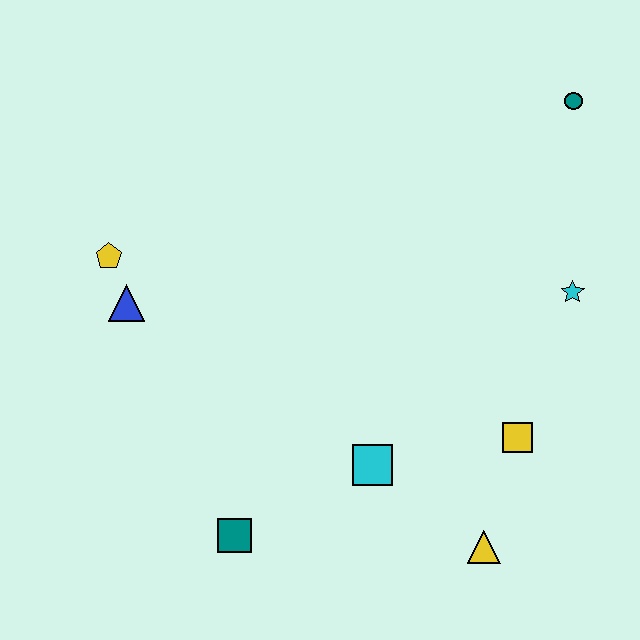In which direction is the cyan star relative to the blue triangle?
The cyan star is to the right of the blue triangle.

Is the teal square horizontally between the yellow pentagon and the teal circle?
Yes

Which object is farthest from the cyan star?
The yellow pentagon is farthest from the cyan star.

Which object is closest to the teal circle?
The cyan star is closest to the teal circle.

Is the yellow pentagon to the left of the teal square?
Yes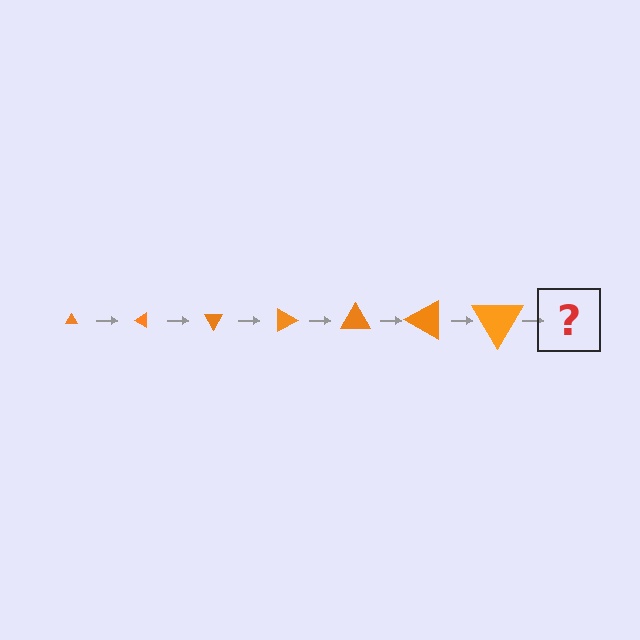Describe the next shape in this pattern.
It should be a triangle, larger than the previous one and rotated 210 degrees from the start.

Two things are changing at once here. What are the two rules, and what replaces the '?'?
The two rules are that the triangle grows larger each step and it rotates 30 degrees each step. The '?' should be a triangle, larger than the previous one and rotated 210 degrees from the start.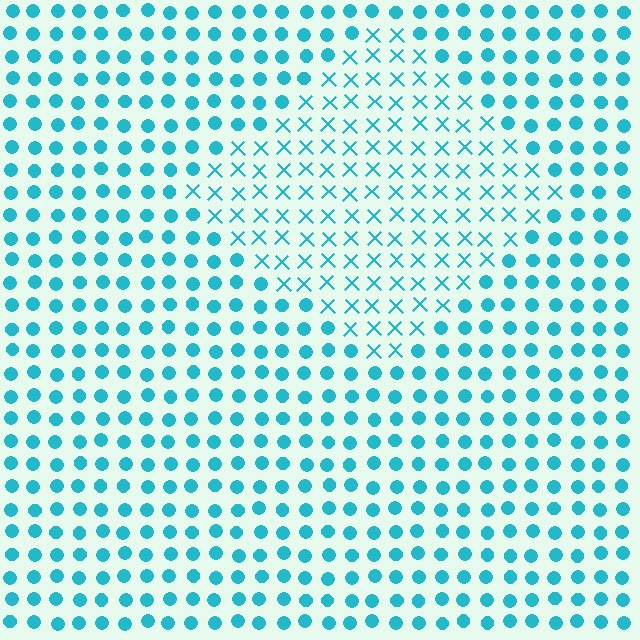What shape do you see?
I see a diamond.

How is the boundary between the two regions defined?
The boundary is defined by a change in element shape: X marks inside vs. circles outside. All elements share the same color and spacing.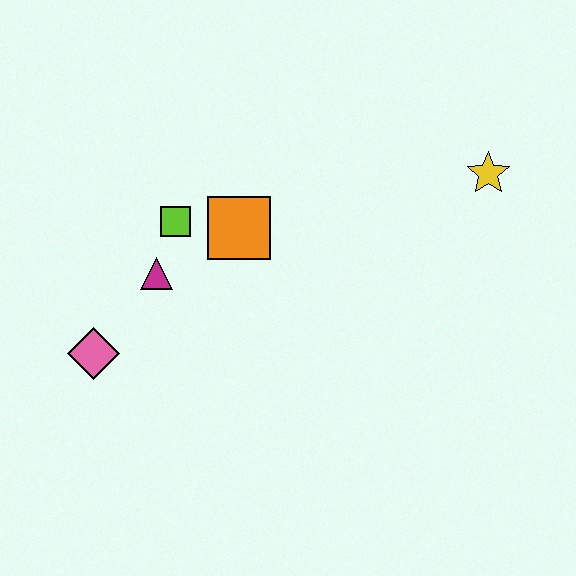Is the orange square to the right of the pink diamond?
Yes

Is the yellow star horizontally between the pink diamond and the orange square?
No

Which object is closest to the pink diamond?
The magenta triangle is closest to the pink diamond.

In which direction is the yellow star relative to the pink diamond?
The yellow star is to the right of the pink diamond.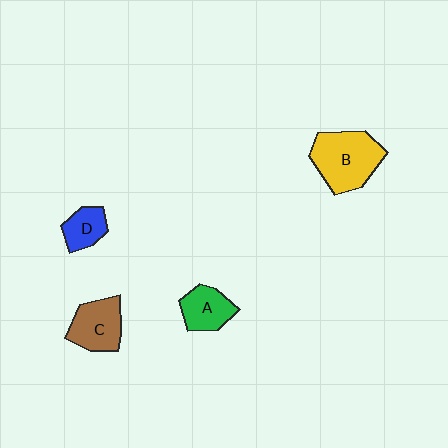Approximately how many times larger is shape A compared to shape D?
Approximately 1.3 times.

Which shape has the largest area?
Shape B (yellow).